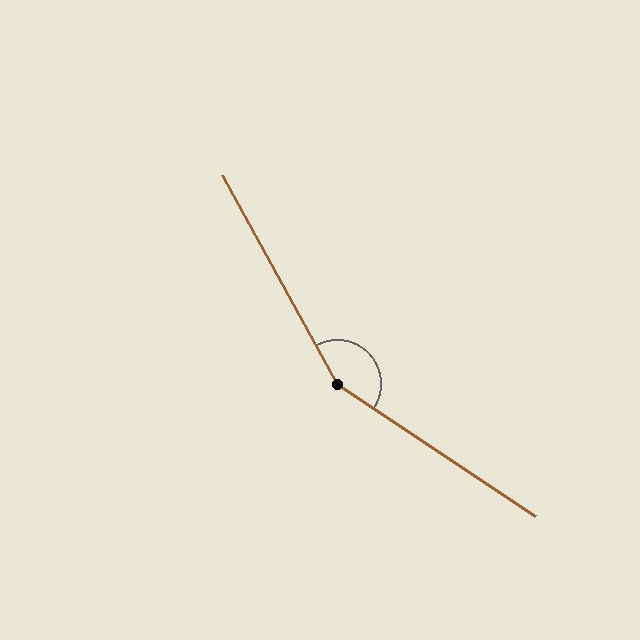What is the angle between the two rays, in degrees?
Approximately 152 degrees.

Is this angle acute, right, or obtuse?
It is obtuse.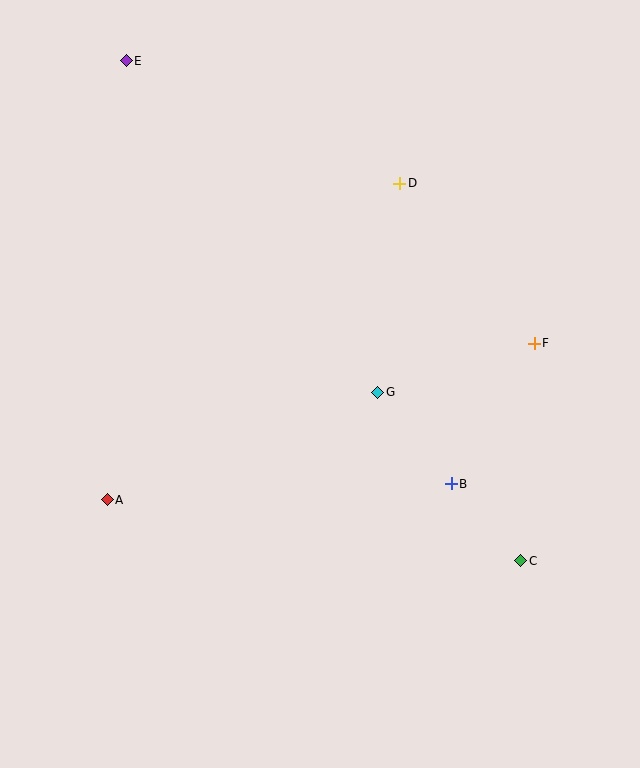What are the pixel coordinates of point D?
Point D is at (400, 183).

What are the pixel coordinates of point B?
Point B is at (451, 484).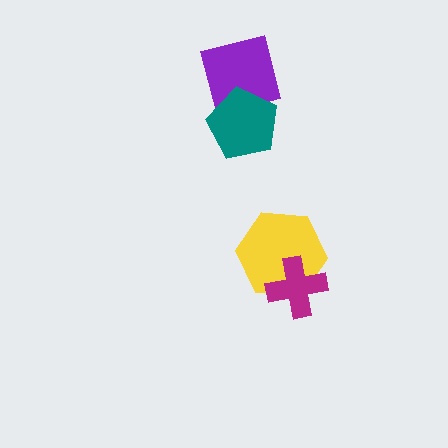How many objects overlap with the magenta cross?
1 object overlaps with the magenta cross.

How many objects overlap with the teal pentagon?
1 object overlaps with the teal pentagon.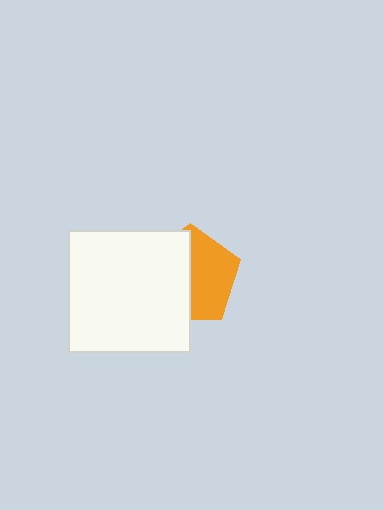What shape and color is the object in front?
The object in front is a white square.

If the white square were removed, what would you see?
You would see the complete orange pentagon.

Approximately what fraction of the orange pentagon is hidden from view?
Roughly 52% of the orange pentagon is hidden behind the white square.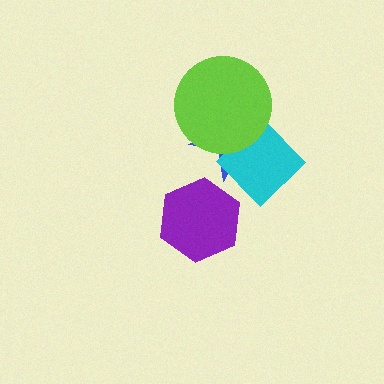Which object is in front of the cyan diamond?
The lime circle is in front of the cyan diamond.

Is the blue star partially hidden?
Yes, it is partially covered by another shape.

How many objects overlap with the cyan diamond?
2 objects overlap with the cyan diamond.